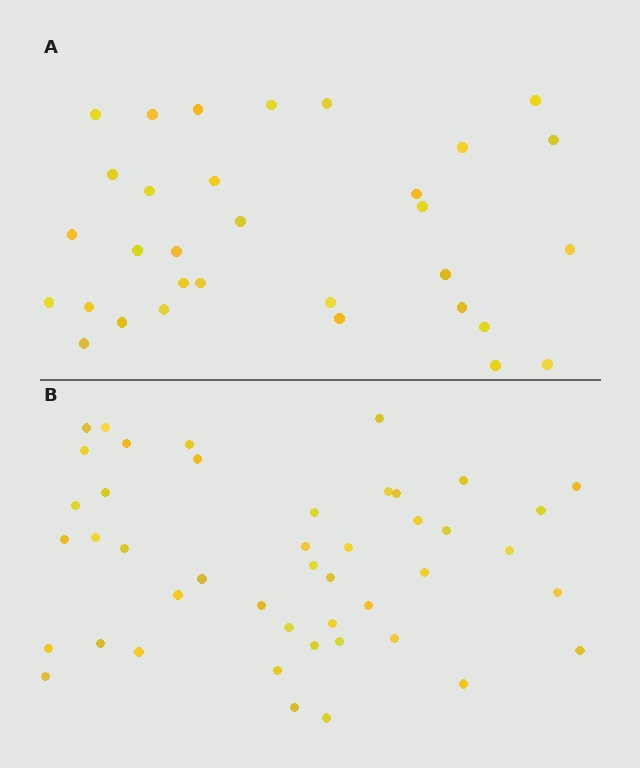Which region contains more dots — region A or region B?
Region B (the bottom region) has more dots.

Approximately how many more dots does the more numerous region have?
Region B has approximately 15 more dots than region A.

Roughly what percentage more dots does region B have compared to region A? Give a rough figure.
About 40% more.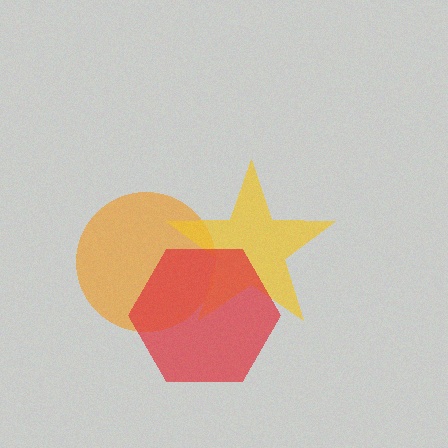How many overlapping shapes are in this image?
There are 3 overlapping shapes in the image.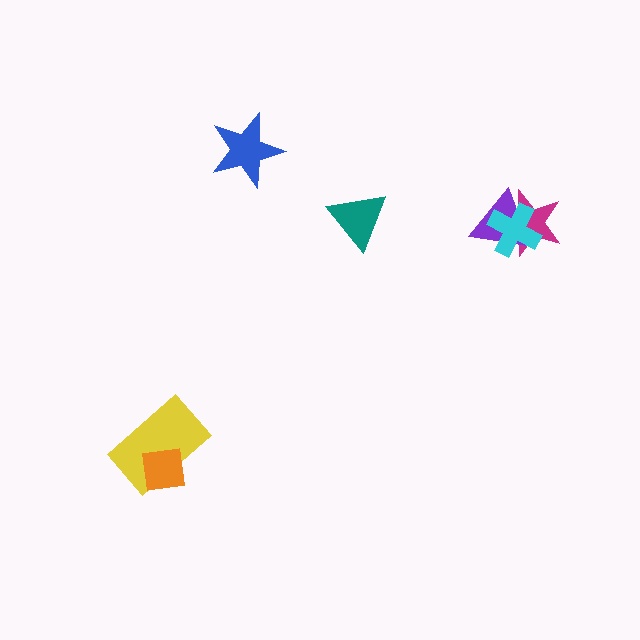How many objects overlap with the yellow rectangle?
1 object overlaps with the yellow rectangle.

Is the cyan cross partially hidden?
No, no other shape covers it.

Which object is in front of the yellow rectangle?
The orange square is in front of the yellow rectangle.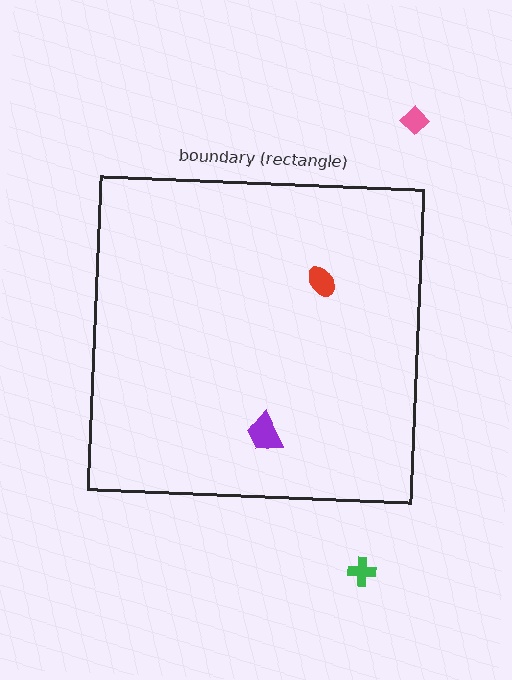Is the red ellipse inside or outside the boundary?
Inside.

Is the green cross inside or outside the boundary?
Outside.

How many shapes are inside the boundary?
2 inside, 2 outside.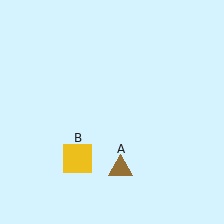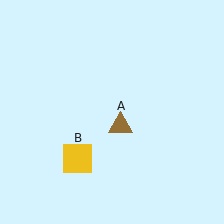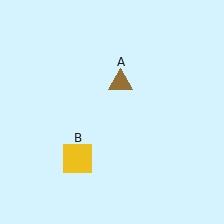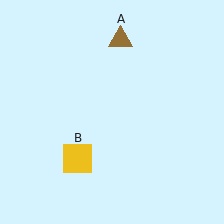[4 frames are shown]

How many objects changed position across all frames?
1 object changed position: brown triangle (object A).